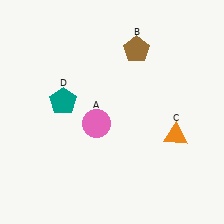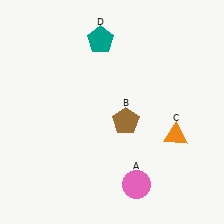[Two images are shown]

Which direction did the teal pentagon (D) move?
The teal pentagon (D) moved up.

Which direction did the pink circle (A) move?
The pink circle (A) moved down.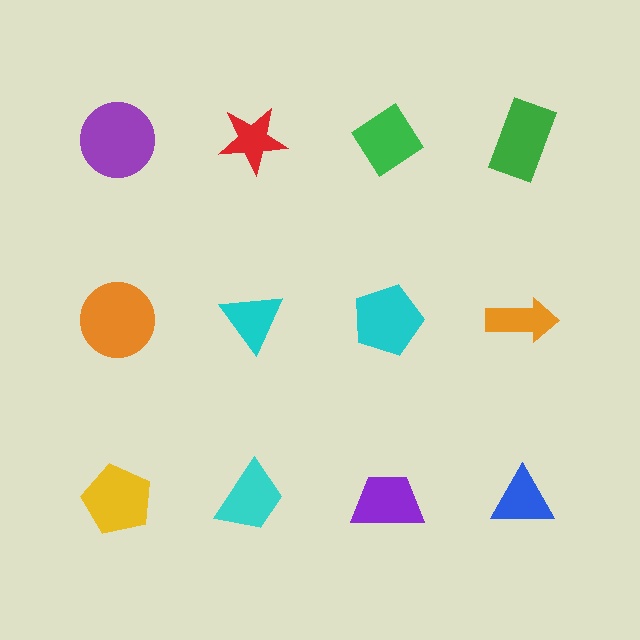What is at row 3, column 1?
A yellow pentagon.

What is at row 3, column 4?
A blue triangle.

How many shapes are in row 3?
4 shapes.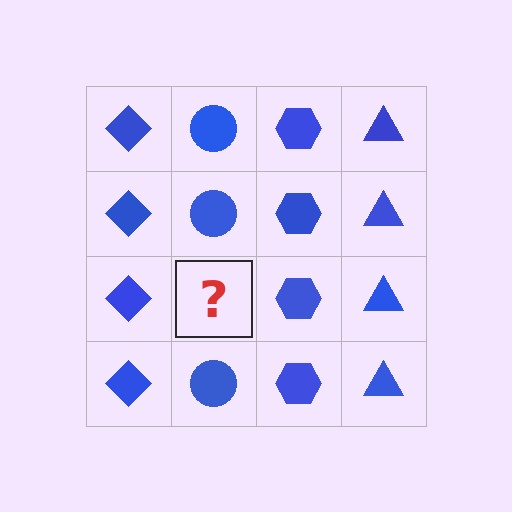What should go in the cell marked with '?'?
The missing cell should contain a blue circle.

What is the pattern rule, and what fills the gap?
The rule is that each column has a consistent shape. The gap should be filled with a blue circle.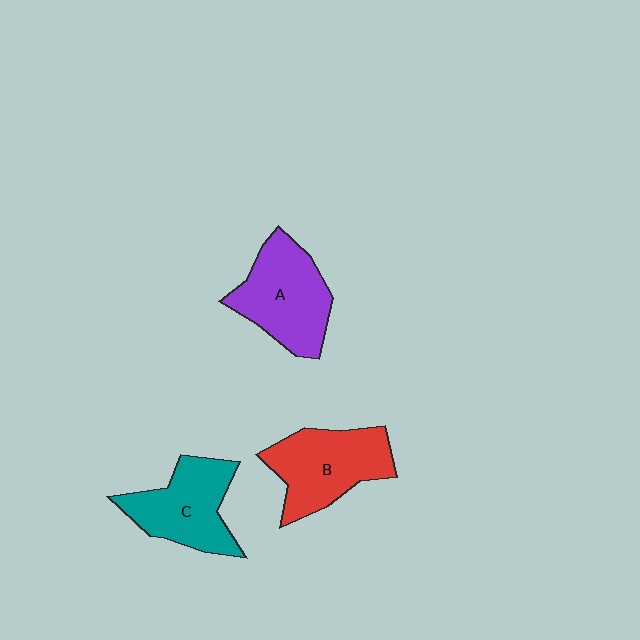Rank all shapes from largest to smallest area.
From largest to smallest: A (purple), B (red), C (teal).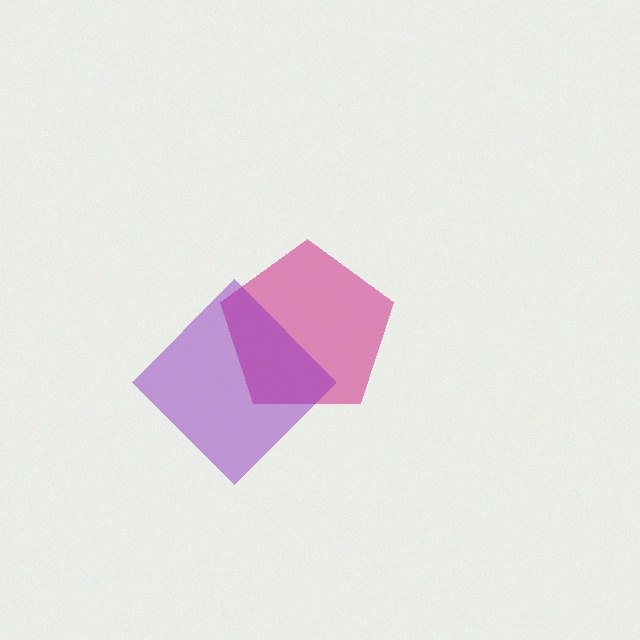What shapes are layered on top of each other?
The layered shapes are: a magenta pentagon, a purple diamond.